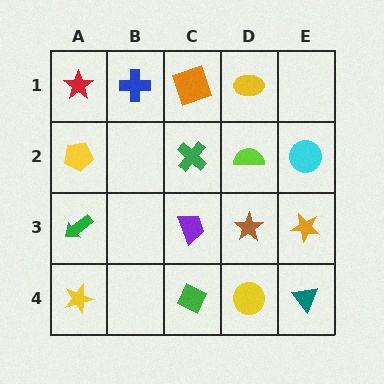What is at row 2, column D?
A lime semicircle.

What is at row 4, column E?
A teal triangle.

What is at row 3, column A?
A green arrow.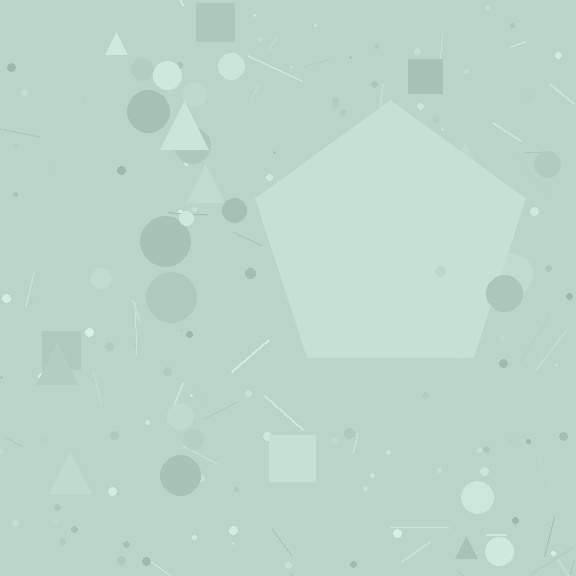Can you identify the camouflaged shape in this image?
The camouflaged shape is a pentagon.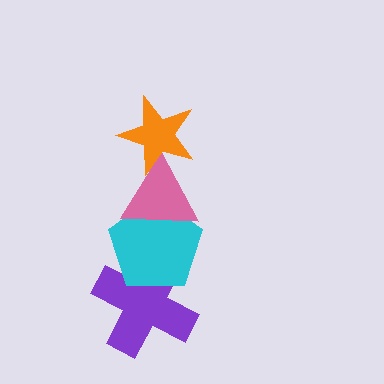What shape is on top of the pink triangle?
The orange star is on top of the pink triangle.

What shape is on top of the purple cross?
The cyan pentagon is on top of the purple cross.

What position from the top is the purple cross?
The purple cross is 4th from the top.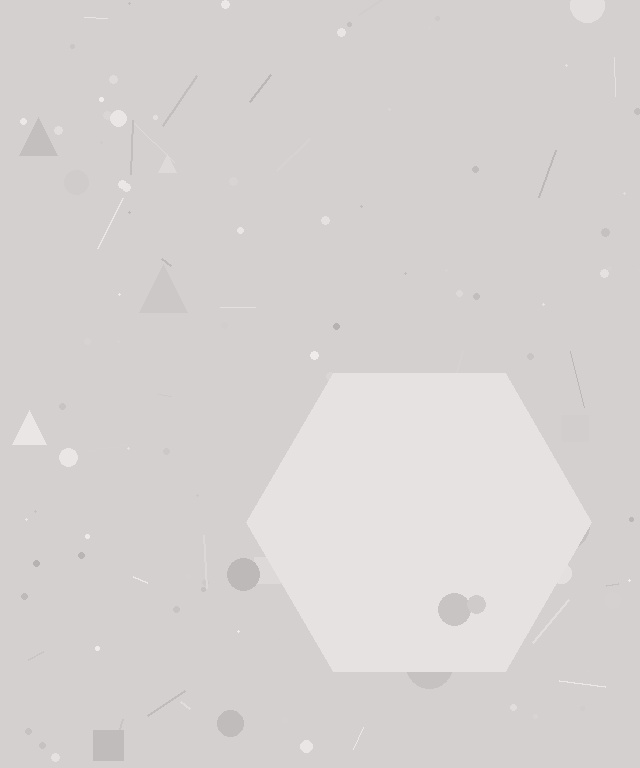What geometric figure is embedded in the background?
A hexagon is embedded in the background.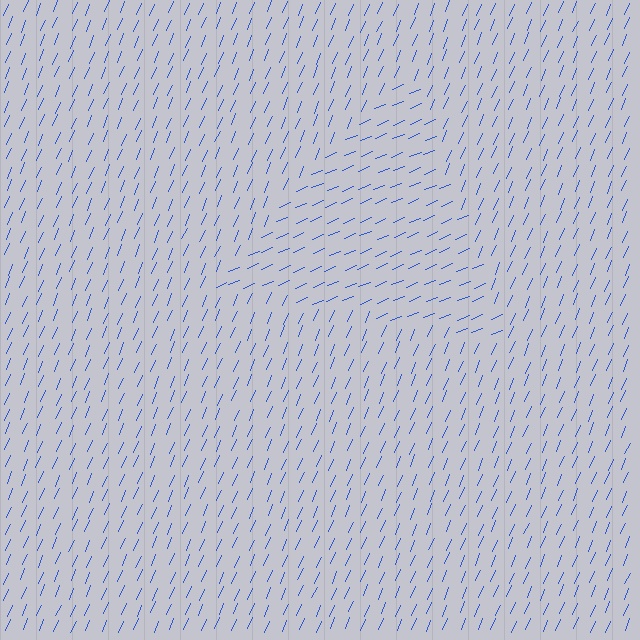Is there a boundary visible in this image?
Yes, there is a texture boundary formed by a change in line orientation.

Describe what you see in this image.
The image is filled with small blue line segments. A triangle region in the image has lines oriented differently from the surrounding lines, creating a visible texture boundary.